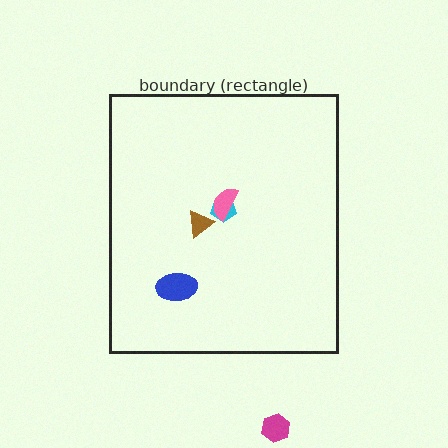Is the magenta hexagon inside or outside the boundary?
Outside.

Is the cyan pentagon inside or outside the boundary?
Inside.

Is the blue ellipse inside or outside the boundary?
Inside.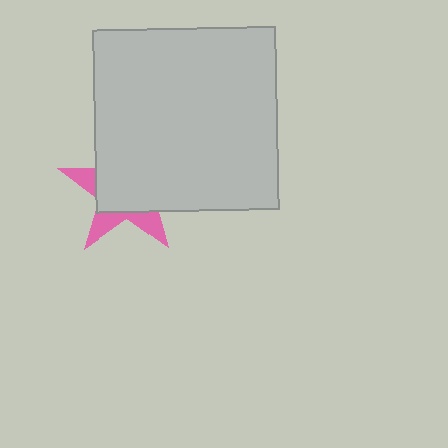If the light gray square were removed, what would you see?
You would see the complete pink star.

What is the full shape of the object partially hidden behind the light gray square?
The partially hidden object is a pink star.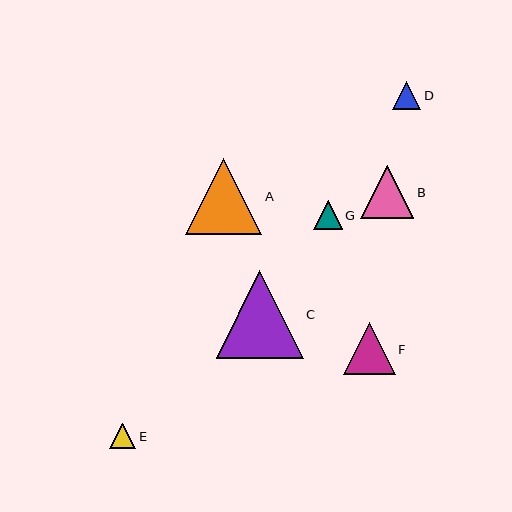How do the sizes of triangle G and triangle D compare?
Triangle G and triangle D are approximately the same size.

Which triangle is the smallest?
Triangle E is the smallest with a size of approximately 26 pixels.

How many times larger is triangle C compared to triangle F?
Triangle C is approximately 1.7 times the size of triangle F.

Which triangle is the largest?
Triangle C is the largest with a size of approximately 87 pixels.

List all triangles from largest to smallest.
From largest to smallest: C, A, B, F, G, D, E.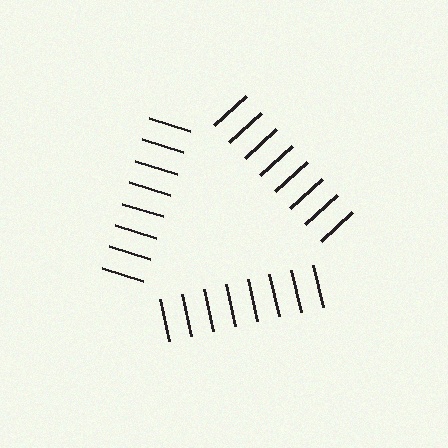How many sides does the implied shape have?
3 sides — the line-ends trace a triangle.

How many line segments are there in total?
24 — 8 along each of the 3 edges.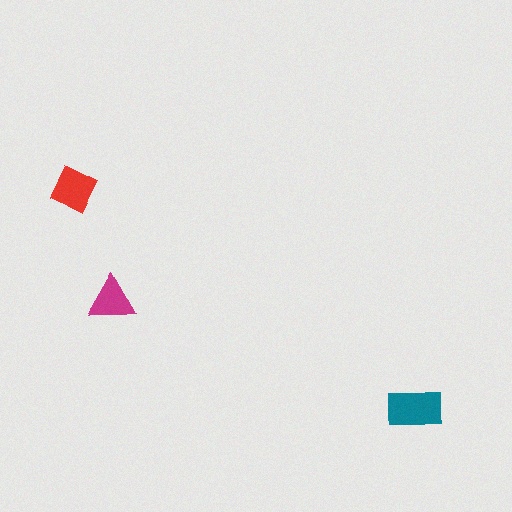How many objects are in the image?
There are 3 objects in the image.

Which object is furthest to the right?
The teal rectangle is rightmost.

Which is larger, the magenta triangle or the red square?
The red square.